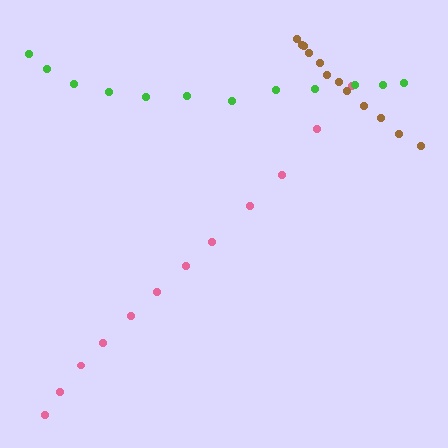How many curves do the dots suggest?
There are 3 distinct paths.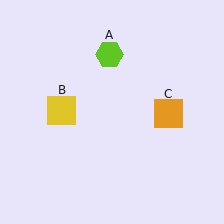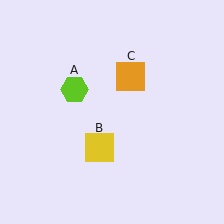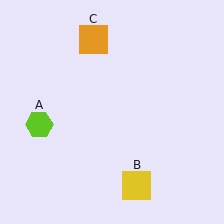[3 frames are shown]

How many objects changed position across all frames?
3 objects changed position: lime hexagon (object A), yellow square (object B), orange square (object C).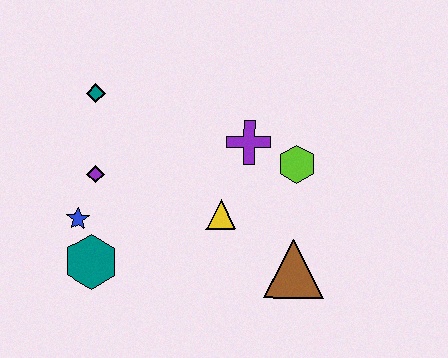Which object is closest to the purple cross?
The lime hexagon is closest to the purple cross.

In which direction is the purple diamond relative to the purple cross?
The purple diamond is to the left of the purple cross.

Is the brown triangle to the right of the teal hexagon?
Yes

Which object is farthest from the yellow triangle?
The teal diamond is farthest from the yellow triangle.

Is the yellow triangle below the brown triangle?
No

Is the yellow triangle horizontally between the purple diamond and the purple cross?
Yes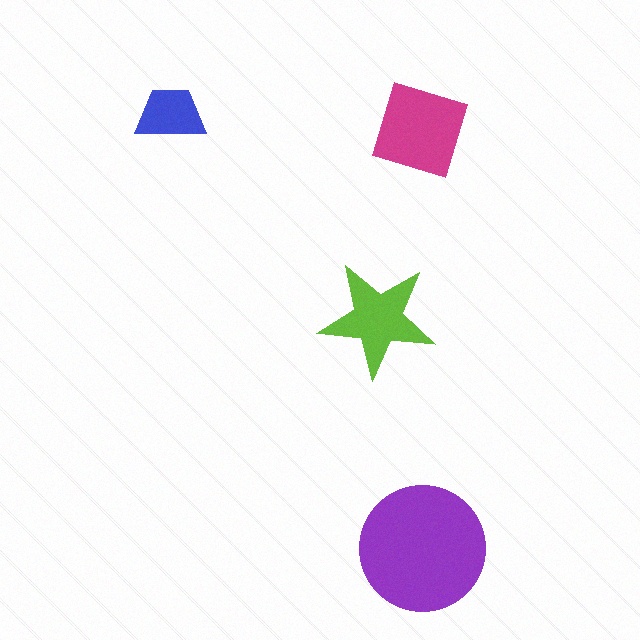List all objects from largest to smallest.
The purple circle, the magenta square, the lime star, the blue trapezoid.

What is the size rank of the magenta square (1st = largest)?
2nd.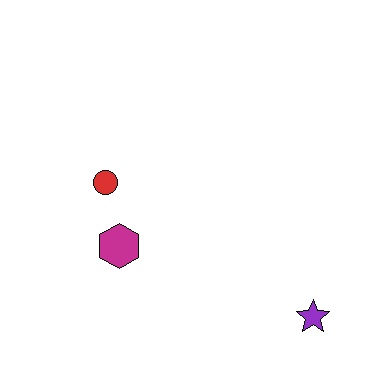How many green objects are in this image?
There are no green objects.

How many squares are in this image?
There are no squares.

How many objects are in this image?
There are 3 objects.